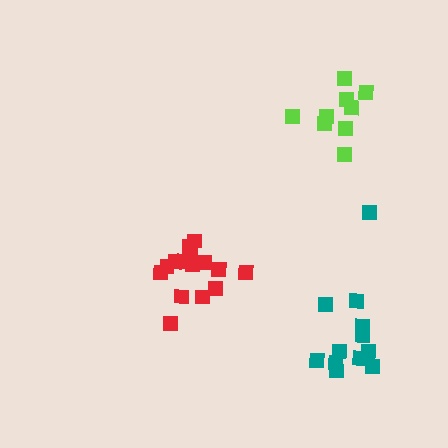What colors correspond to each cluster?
The clusters are colored: lime, teal, red.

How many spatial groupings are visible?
There are 3 spatial groupings.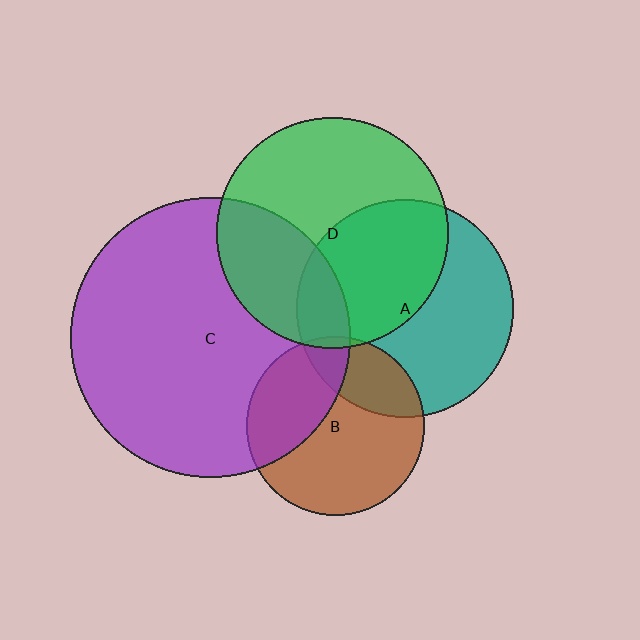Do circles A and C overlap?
Yes.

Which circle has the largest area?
Circle C (purple).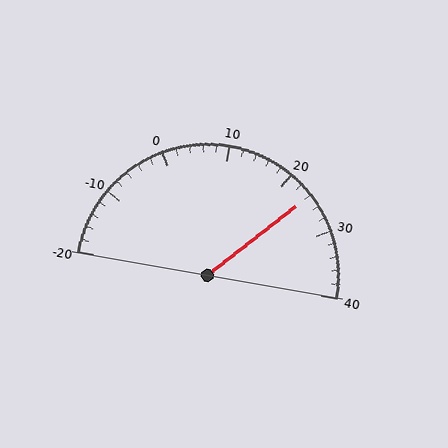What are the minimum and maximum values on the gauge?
The gauge ranges from -20 to 40.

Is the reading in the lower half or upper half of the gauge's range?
The reading is in the upper half of the range (-20 to 40).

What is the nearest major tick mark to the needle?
The nearest major tick mark is 20.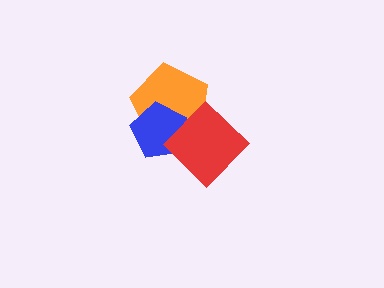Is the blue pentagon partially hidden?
Yes, it is partially covered by another shape.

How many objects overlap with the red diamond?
2 objects overlap with the red diamond.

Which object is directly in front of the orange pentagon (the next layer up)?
The blue pentagon is directly in front of the orange pentagon.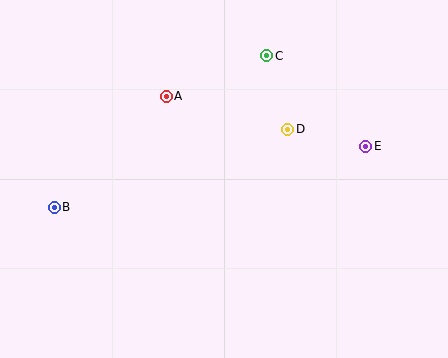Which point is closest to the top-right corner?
Point E is closest to the top-right corner.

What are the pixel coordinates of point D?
Point D is at (288, 129).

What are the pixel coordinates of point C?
Point C is at (266, 56).